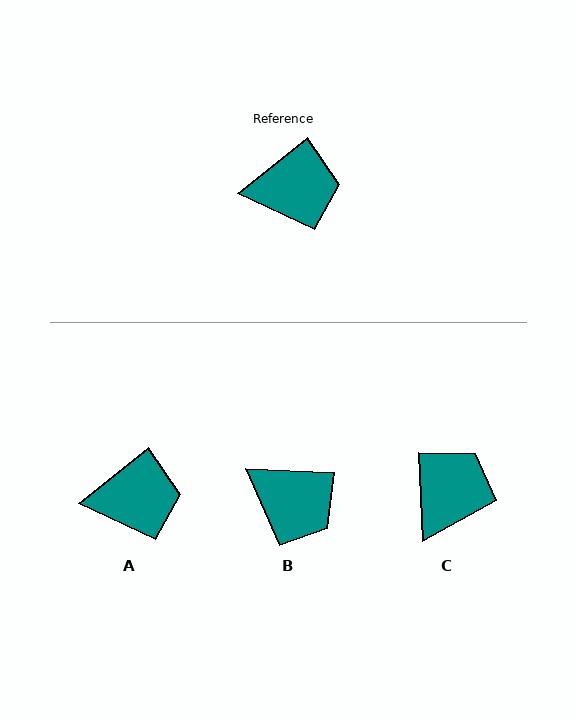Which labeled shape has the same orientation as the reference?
A.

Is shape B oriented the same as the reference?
No, it is off by about 41 degrees.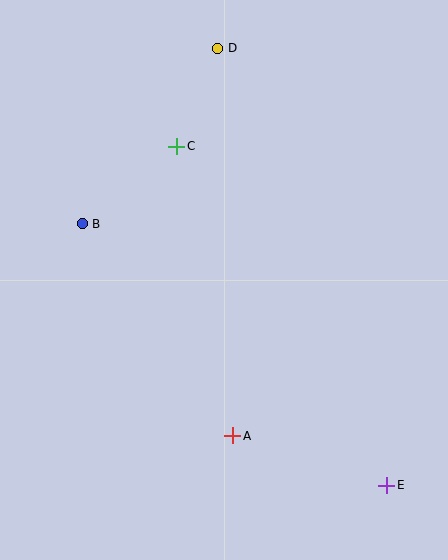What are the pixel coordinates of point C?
Point C is at (177, 146).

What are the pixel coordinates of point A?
Point A is at (233, 436).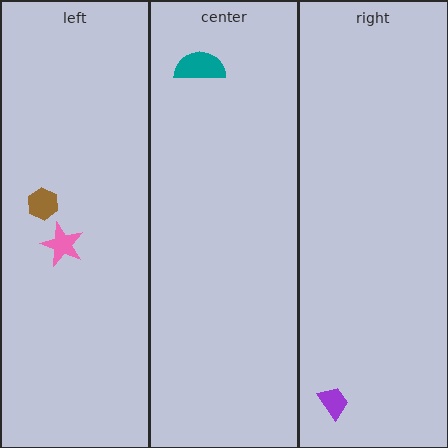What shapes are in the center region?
The teal semicircle.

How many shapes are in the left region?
2.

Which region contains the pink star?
The left region.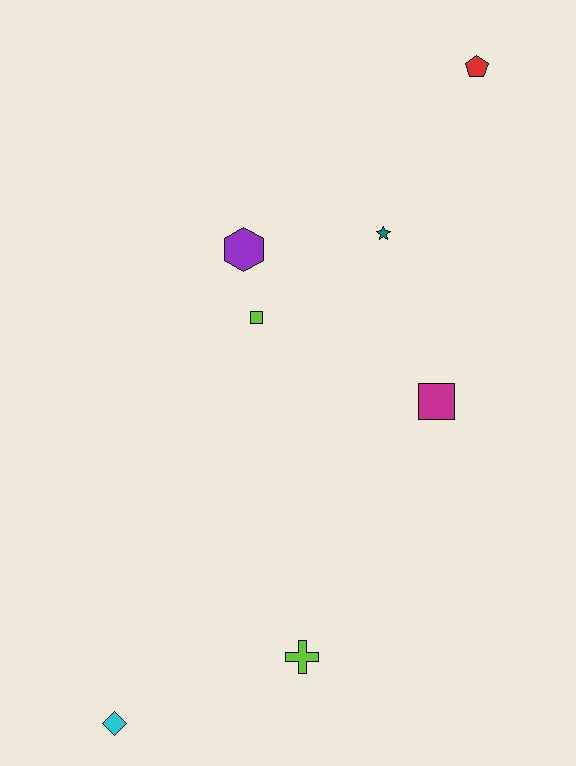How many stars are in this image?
There is 1 star.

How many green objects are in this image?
There are no green objects.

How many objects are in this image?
There are 7 objects.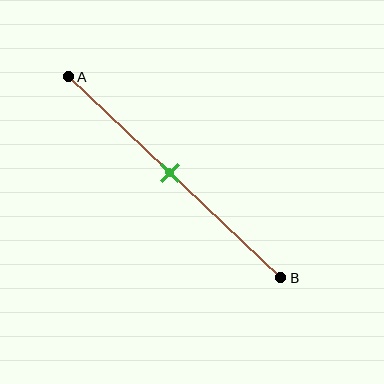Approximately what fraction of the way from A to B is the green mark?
The green mark is approximately 50% of the way from A to B.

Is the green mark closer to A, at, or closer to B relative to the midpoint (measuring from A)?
The green mark is approximately at the midpoint of segment AB.